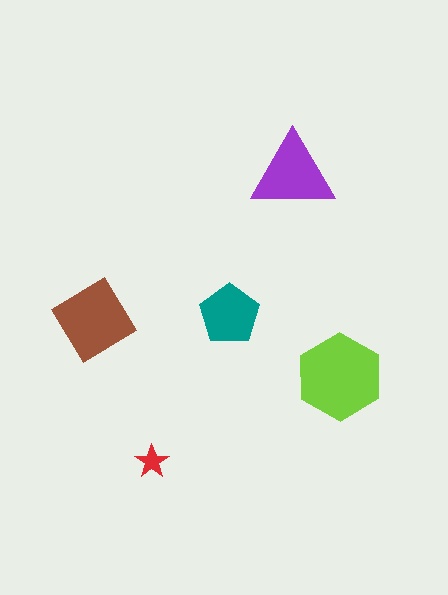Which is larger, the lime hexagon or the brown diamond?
The lime hexagon.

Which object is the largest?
The lime hexagon.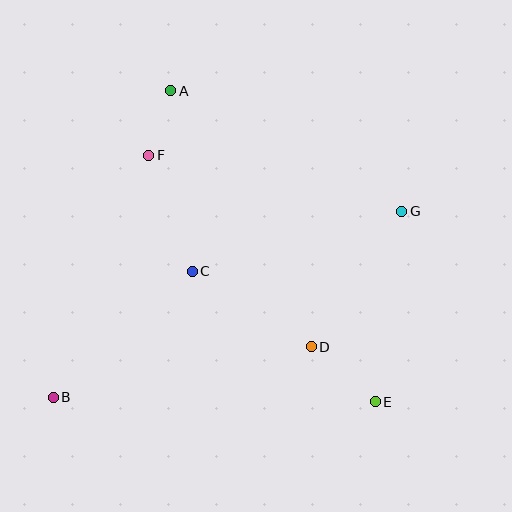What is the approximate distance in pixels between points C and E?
The distance between C and E is approximately 225 pixels.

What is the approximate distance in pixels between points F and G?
The distance between F and G is approximately 259 pixels.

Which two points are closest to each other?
Points A and F are closest to each other.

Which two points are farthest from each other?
Points B and G are farthest from each other.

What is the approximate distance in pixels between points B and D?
The distance between B and D is approximately 263 pixels.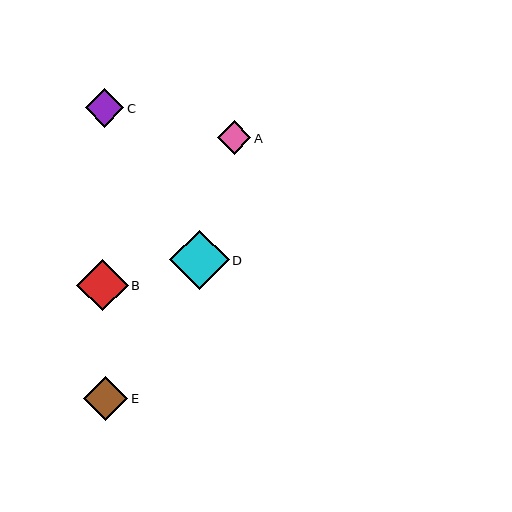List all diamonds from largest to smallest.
From largest to smallest: D, B, E, C, A.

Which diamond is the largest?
Diamond D is the largest with a size of approximately 59 pixels.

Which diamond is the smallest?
Diamond A is the smallest with a size of approximately 33 pixels.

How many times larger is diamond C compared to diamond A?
Diamond C is approximately 1.2 times the size of diamond A.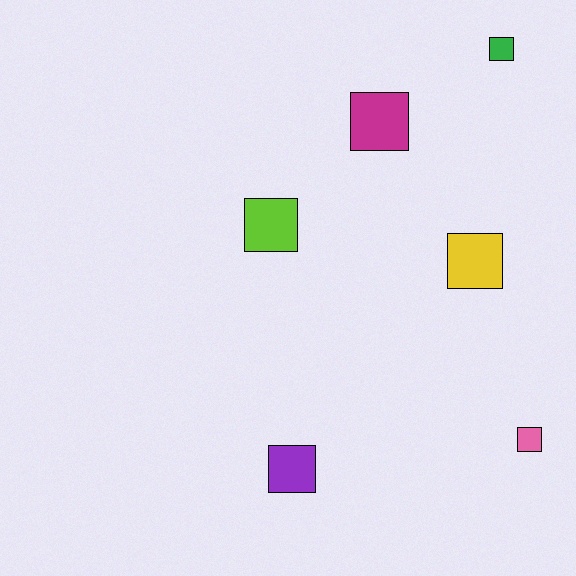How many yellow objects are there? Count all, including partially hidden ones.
There is 1 yellow object.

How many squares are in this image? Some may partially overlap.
There are 6 squares.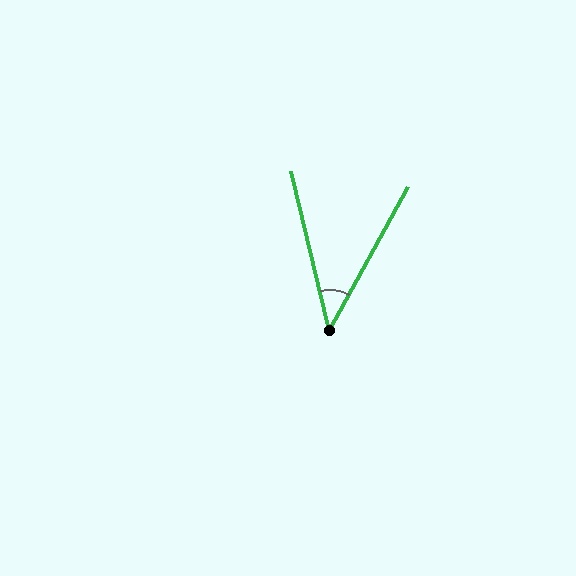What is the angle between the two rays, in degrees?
Approximately 42 degrees.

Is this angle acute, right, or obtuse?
It is acute.